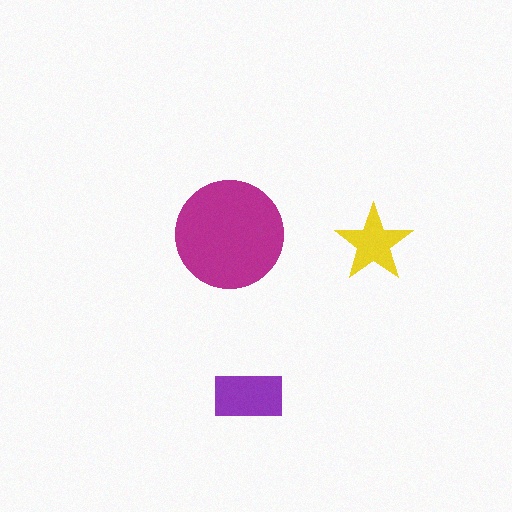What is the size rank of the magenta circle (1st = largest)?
1st.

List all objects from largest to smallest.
The magenta circle, the purple rectangle, the yellow star.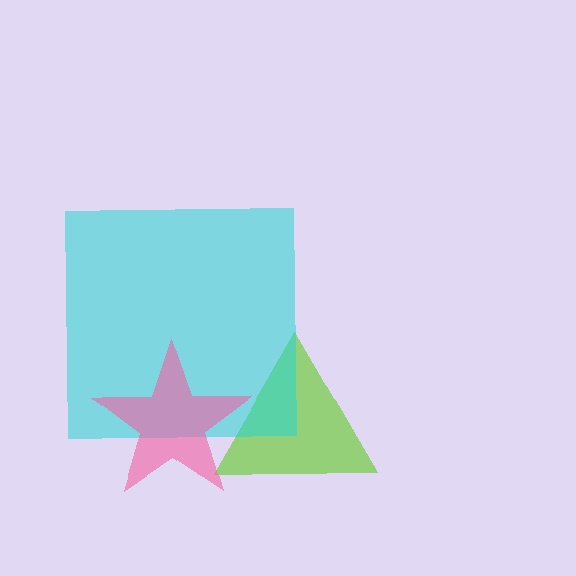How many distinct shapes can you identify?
There are 3 distinct shapes: a lime triangle, a cyan square, a pink star.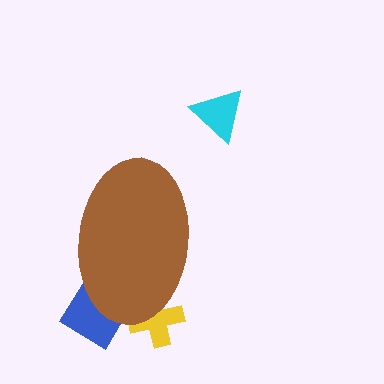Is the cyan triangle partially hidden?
No, the cyan triangle is fully visible.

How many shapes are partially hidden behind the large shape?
2 shapes are partially hidden.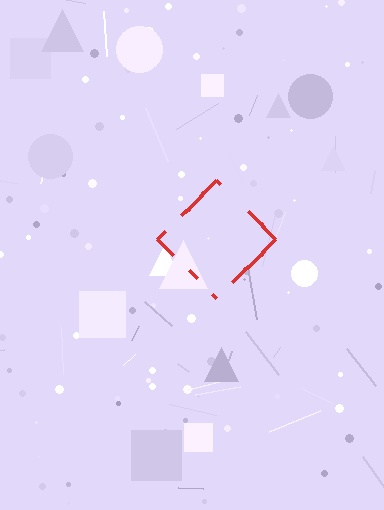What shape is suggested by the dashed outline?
The dashed outline suggests a diamond.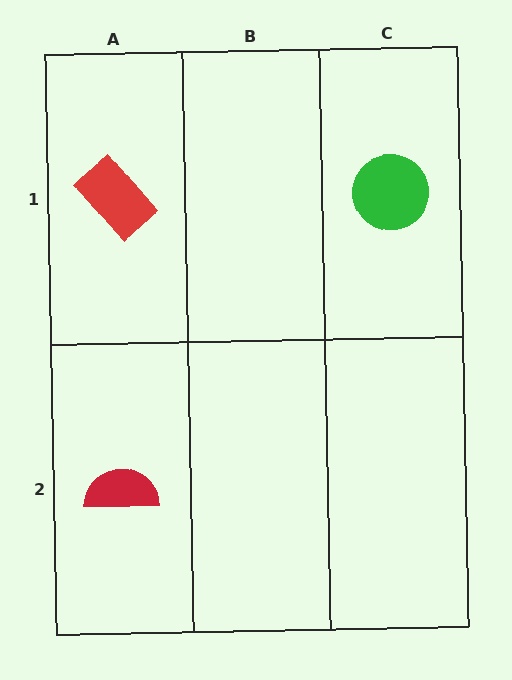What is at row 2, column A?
A red semicircle.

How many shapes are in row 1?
2 shapes.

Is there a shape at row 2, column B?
No, that cell is empty.